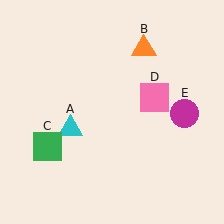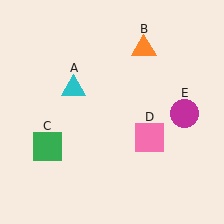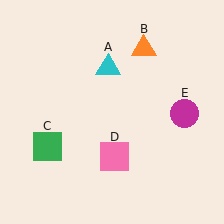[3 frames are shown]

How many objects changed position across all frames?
2 objects changed position: cyan triangle (object A), pink square (object D).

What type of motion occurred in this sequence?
The cyan triangle (object A), pink square (object D) rotated clockwise around the center of the scene.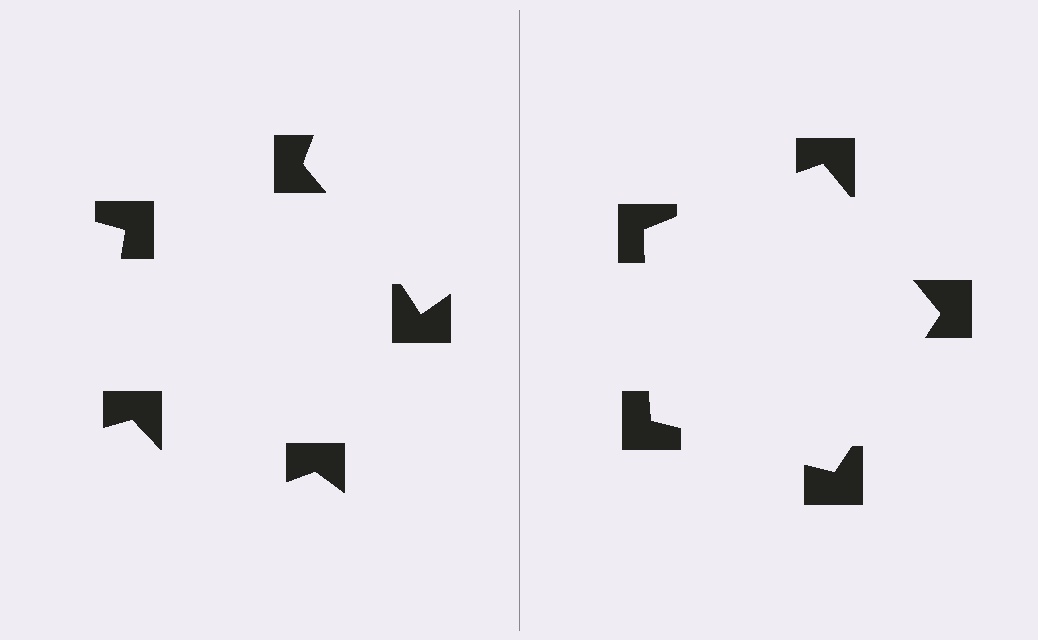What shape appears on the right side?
An illusory pentagon.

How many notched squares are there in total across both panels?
10 — 5 on each side.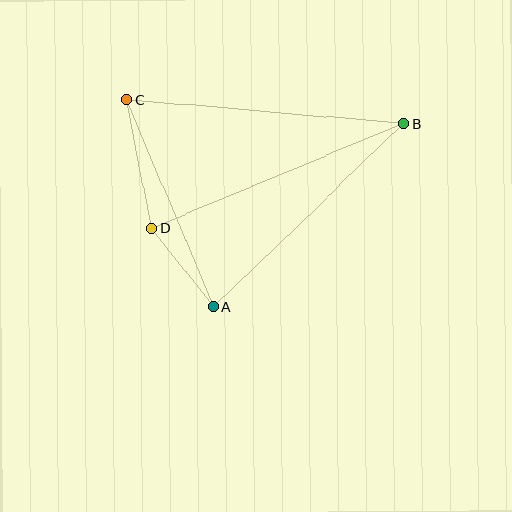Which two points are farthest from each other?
Points B and C are farthest from each other.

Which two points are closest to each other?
Points A and D are closest to each other.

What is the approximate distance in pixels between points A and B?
The distance between A and B is approximately 264 pixels.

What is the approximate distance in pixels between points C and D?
The distance between C and D is approximately 131 pixels.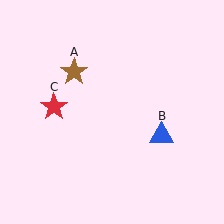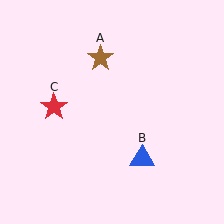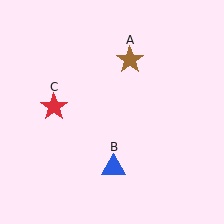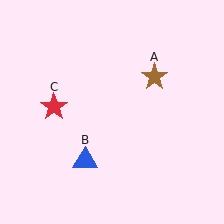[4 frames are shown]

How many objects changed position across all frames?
2 objects changed position: brown star (object A), blue triangle (object B).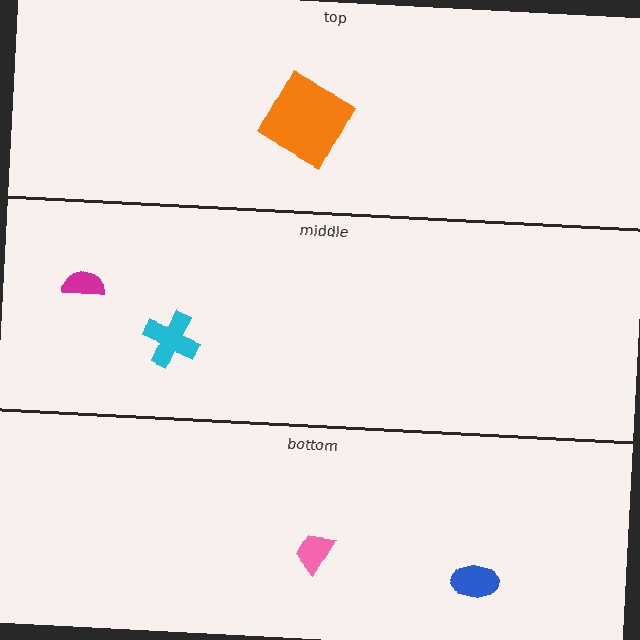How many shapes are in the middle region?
2.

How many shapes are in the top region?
1.